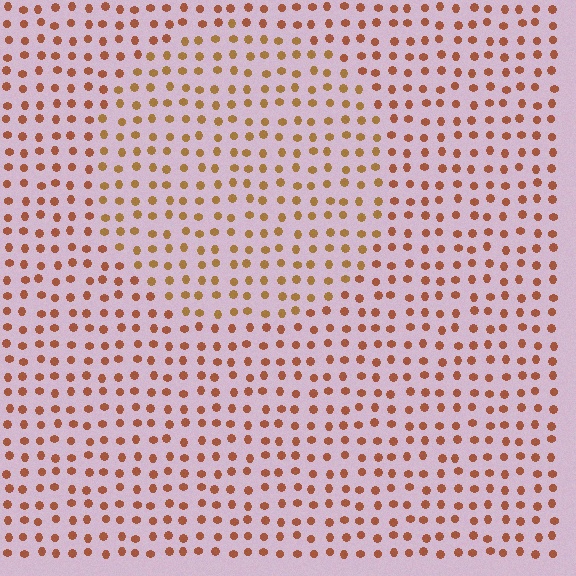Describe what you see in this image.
The image is filled with small brown elements in a uniform arrangement. A circle-shaped region is visible where the elements are tinted to a slightly different hue, forming a subtle color boundary.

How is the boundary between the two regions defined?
The boundary is defined purely by a slight shift in hue (about 21 degrees). Spacing, size, and orientation are identical on both sides.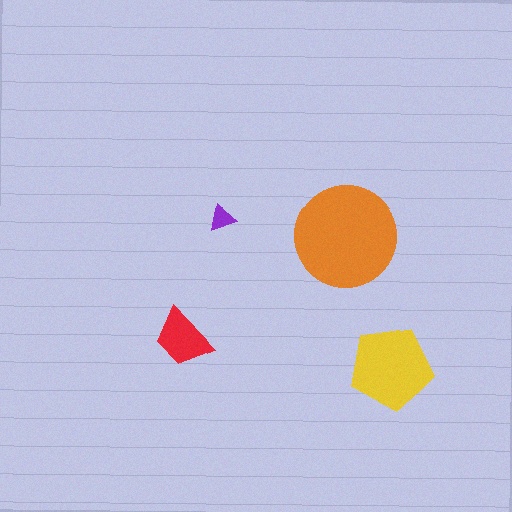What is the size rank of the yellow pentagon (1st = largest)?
2nd.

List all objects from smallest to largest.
The purple triangle, the red trapezoid, the yellow pentagon, the orange circle.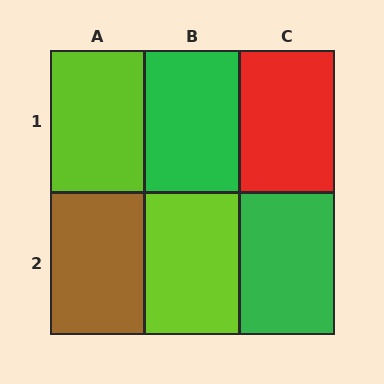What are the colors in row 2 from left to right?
Brown, lime, green.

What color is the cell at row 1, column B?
Green.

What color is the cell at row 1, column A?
Lime.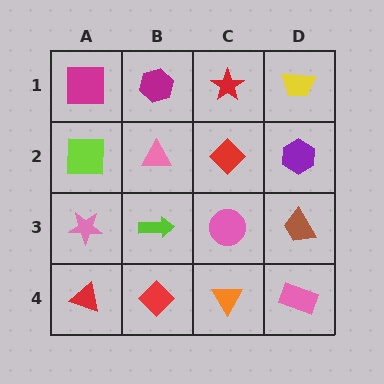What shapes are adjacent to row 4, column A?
A pink star (row 3, column A), a red diamond (row 4, column B).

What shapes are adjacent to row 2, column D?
A yellow trapezoid (row 1, column D), a brown trapezoid (row 3, column D), a red diamond (row 2, column C).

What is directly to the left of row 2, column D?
A red diamond.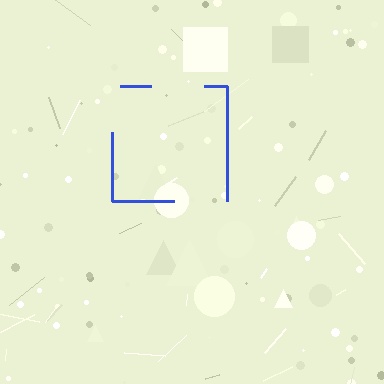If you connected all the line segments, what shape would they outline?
They would outline a square.